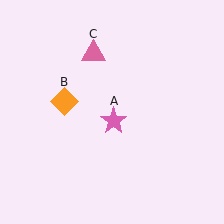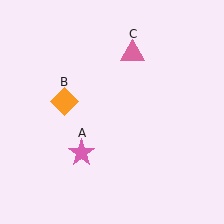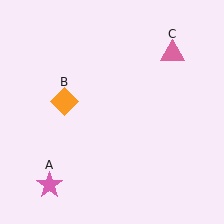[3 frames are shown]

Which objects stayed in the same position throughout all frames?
Orange diamond (object B) remained stationary.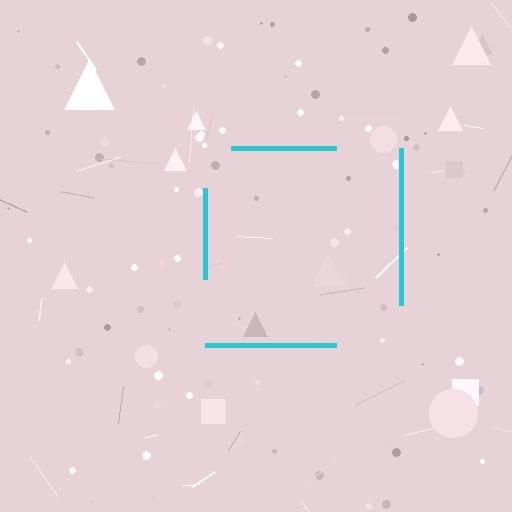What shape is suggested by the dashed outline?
The dashed outline suggests a square.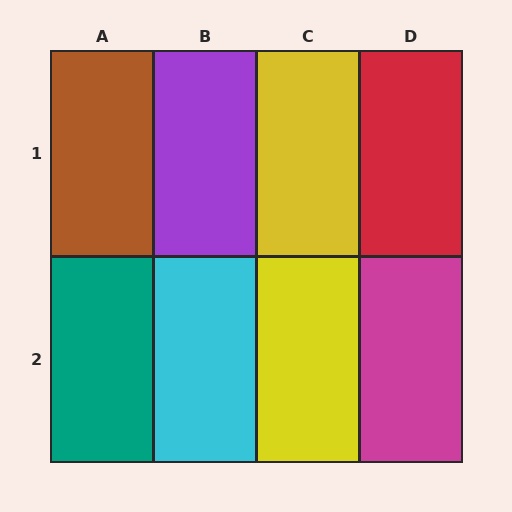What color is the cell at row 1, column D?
Red.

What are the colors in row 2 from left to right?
Teal, cyan, yellow, magenta.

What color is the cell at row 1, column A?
Brown.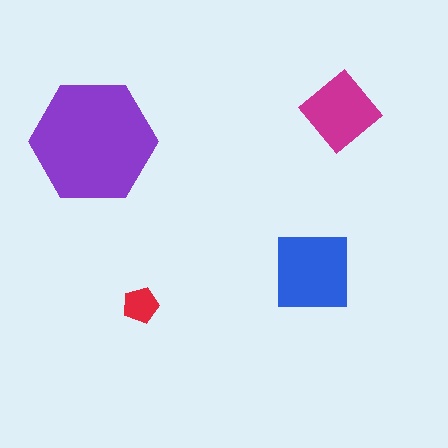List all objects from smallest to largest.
The red pentagon, the magenta diamond, the blue square, the purple hexagon.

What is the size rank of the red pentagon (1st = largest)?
4th.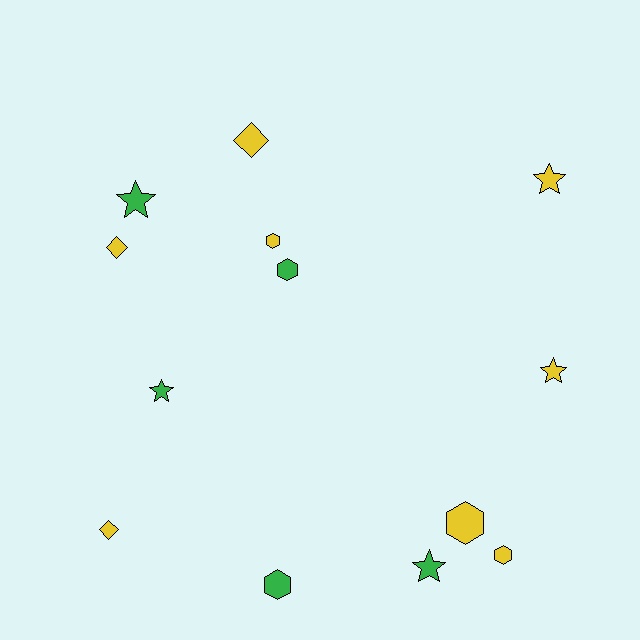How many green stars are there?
There are 3 green stars.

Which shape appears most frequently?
Star, with 5 objects.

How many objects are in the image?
There are 13 objects.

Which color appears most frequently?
Yellow, with 8 objects.